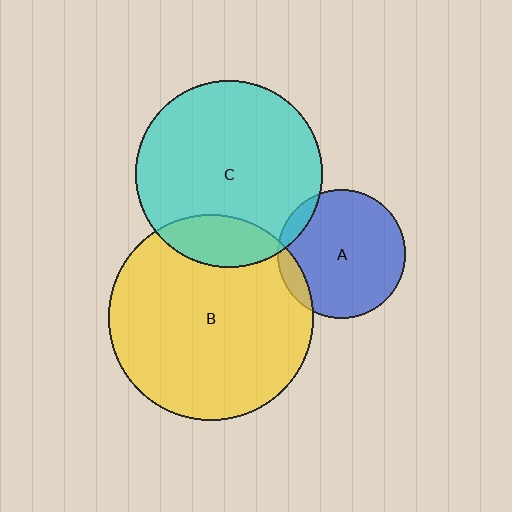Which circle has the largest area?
Circle B (yellow).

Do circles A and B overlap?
Yes.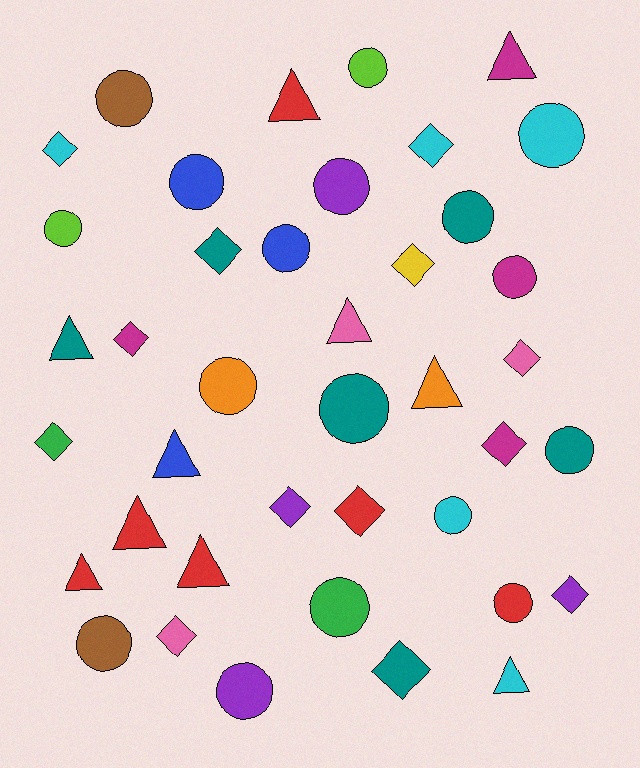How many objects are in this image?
There are 40 objects.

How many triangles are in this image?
There are 10 triangles.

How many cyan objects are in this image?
There are 5 cyan objects.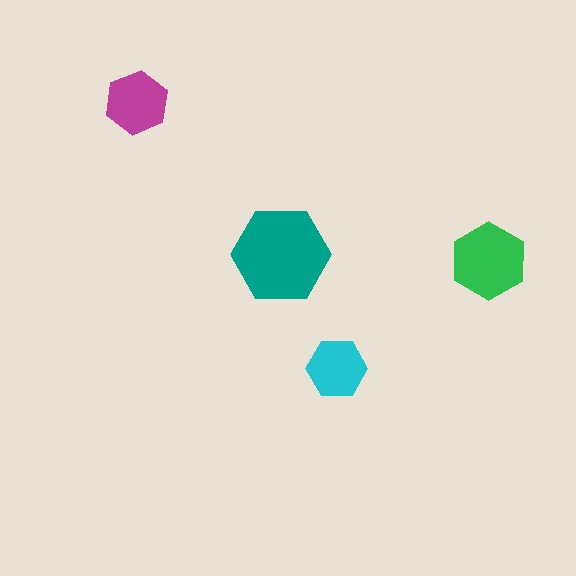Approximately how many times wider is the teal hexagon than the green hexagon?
About 1.5 times wider.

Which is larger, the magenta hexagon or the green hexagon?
The green one.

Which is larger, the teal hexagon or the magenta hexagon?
The teal one.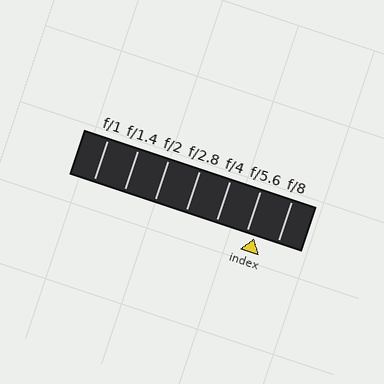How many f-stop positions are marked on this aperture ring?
There are 7 f-stop positions marked.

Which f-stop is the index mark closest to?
The index mark is closest to f/5.6.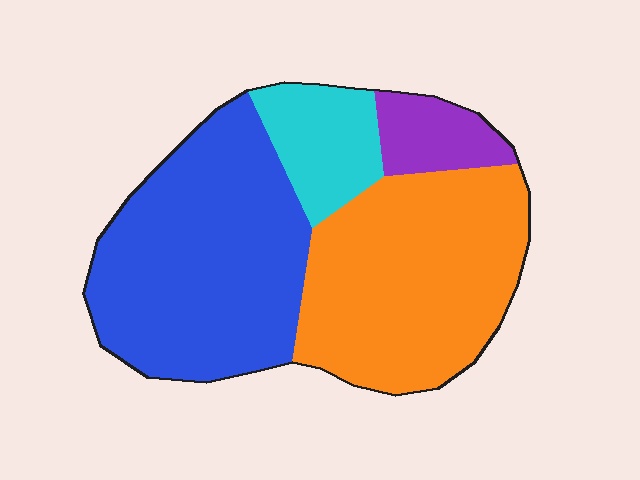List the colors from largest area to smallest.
From largest to smallest: blue, orange, cyan, purple.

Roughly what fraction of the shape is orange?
Orange takes up about three eighths (3/8) of the shape.